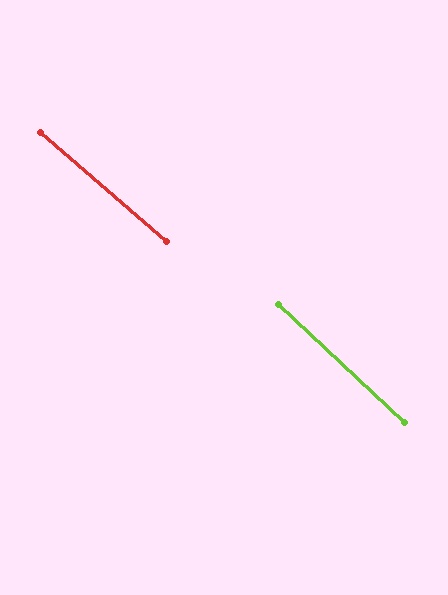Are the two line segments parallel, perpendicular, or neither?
Parallel — their directions differ by only 1.9°.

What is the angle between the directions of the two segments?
Approximately 2 degrees.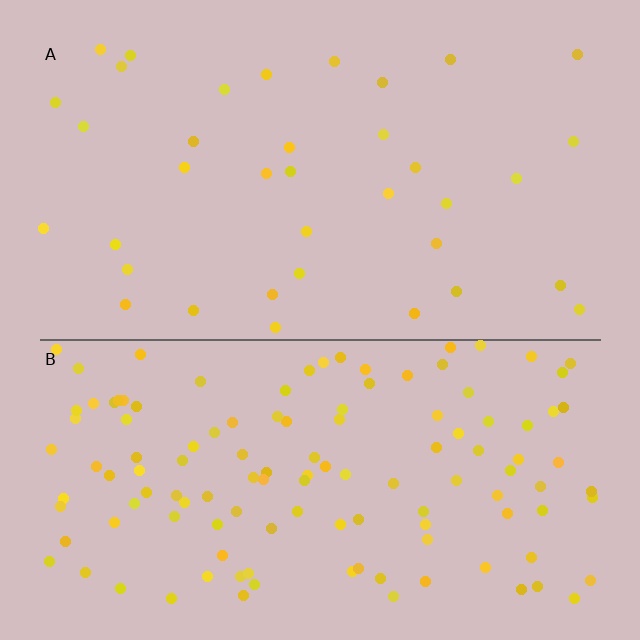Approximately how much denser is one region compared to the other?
Approximately 3.4× — region B over region A.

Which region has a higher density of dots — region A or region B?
B (the bottom).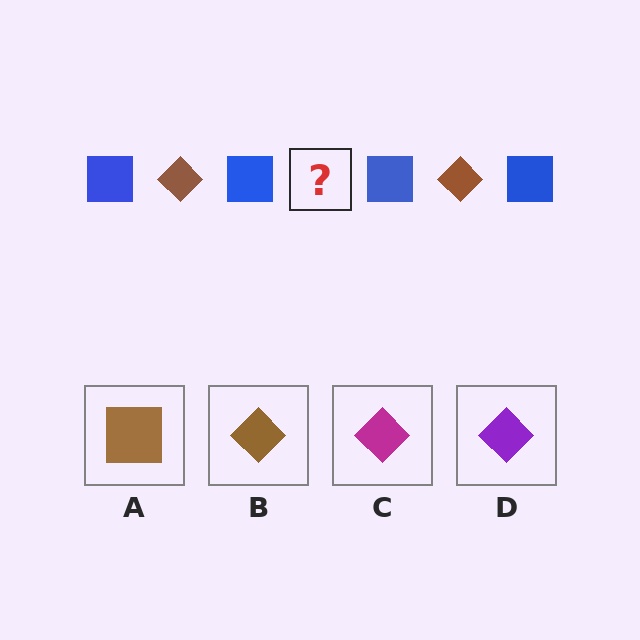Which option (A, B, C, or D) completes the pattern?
B.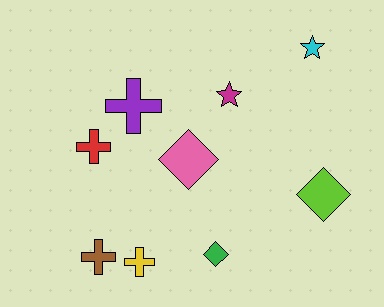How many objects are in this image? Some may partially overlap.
There are 9 objects.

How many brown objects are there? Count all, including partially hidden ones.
There is 1 brown object.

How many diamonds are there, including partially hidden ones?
There are 3 diamonds.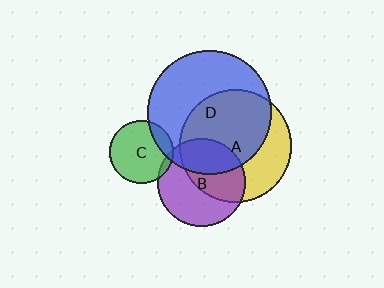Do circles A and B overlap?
Yes.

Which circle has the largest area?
Circle D (blue).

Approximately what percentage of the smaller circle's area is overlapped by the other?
Approximately 50%.